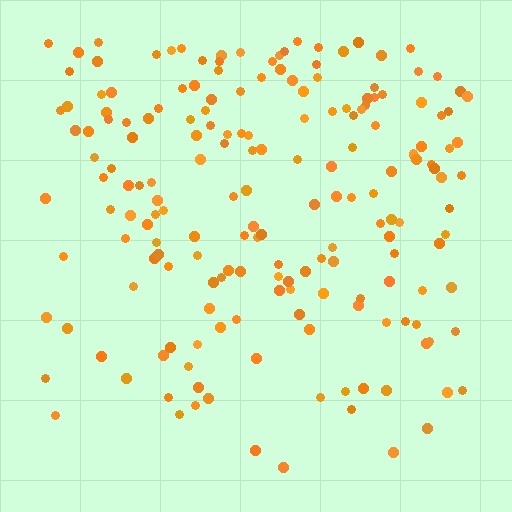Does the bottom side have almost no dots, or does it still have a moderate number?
Still a moderate number, just noticeably fewer than the top.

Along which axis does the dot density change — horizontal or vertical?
Vertical.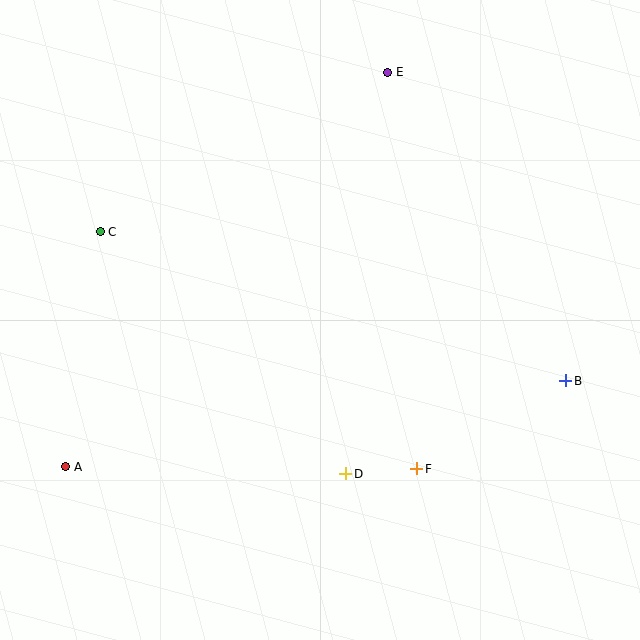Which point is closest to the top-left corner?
Point C is closest to the top-left corner.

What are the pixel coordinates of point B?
Point B is at (566, 381).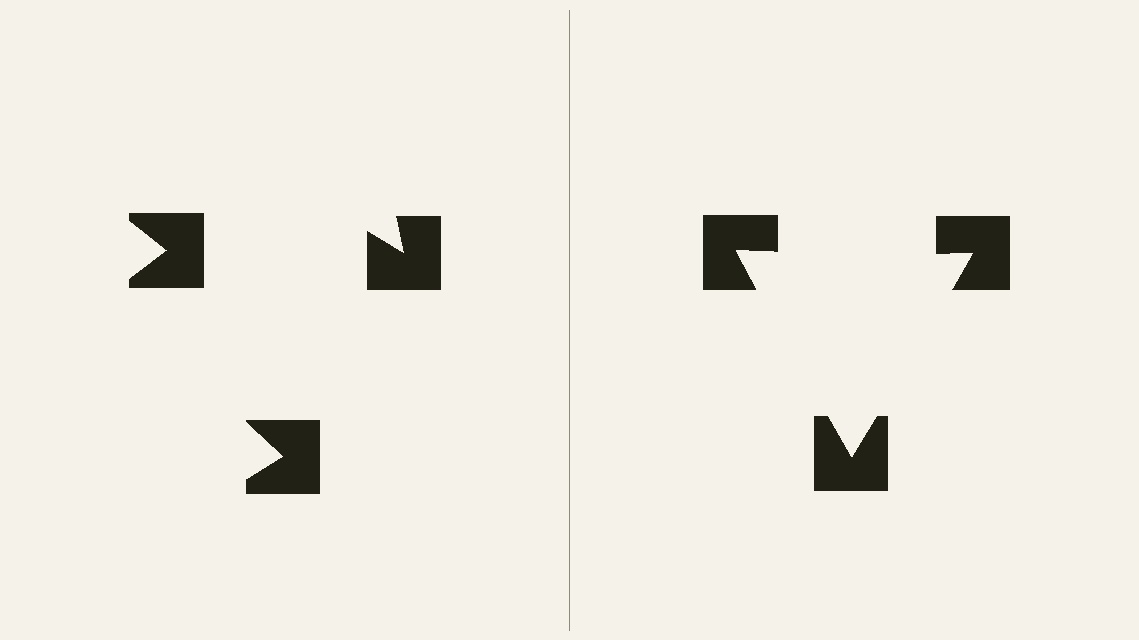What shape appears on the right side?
An illusory triangle.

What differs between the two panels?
The notched squares are positioned identically on both sides; only the wedge orientations differ. On the right they align to a triangle; on the left they are misaligned.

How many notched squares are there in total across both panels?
6 — 3 on each side.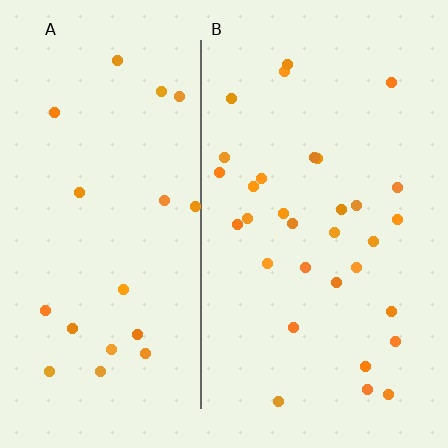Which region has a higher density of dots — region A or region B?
B (the right).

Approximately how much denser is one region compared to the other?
Approximately 1.6× — region B over region A.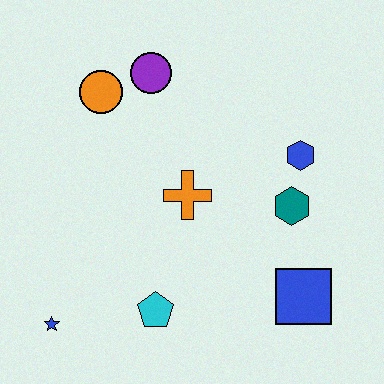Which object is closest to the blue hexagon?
The teal hexagon is closest to the blue hexagon.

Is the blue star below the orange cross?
Yes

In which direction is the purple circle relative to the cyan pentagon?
The purple circle is above the cyan pentagon.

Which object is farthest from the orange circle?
The blue square is farthest from the orange circle.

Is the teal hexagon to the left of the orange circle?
No